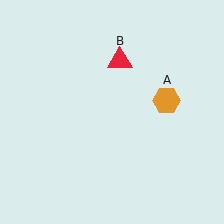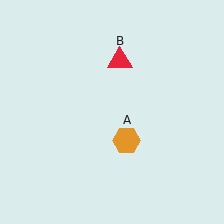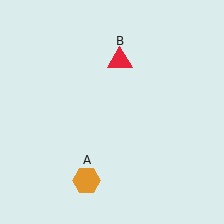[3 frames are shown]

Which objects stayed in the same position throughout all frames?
Red triangle (object B) remained stationary.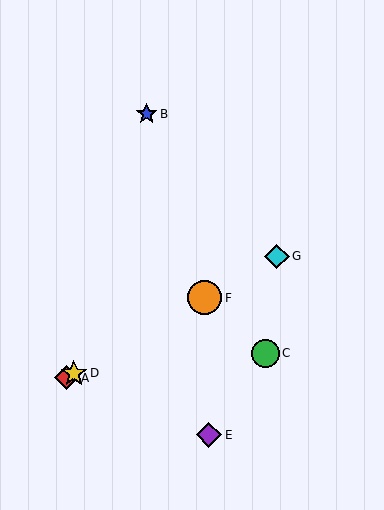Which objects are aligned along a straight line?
Objects A, D, F, G are aligned along a straight line.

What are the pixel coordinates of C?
Object C is at (265, 353).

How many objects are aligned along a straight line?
4 objects (A, D, F, G) are aligned along a straight line.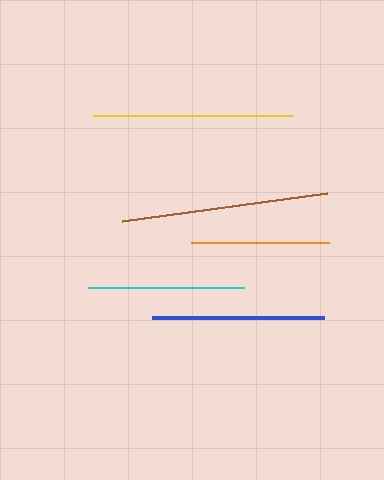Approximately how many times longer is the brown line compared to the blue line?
The brown line is approximately 1.2 times the length of the blue line.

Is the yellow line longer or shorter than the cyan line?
The yellow line is longer than the cyan line.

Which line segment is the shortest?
The orange line is the shortest at approximately 139 pixels.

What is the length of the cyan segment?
The cyan segment is approximately 156 pixels long.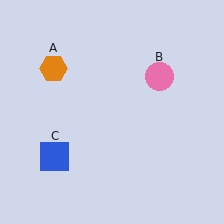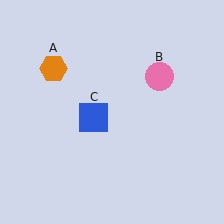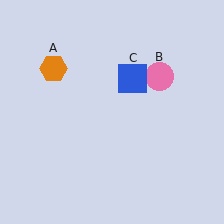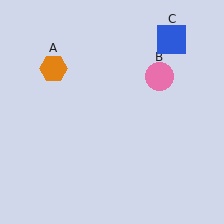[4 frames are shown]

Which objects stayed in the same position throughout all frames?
Orange hexagon (object A) and pink circle (object B) remained stationary.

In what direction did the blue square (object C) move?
The blue square (object C) moved up and to the right.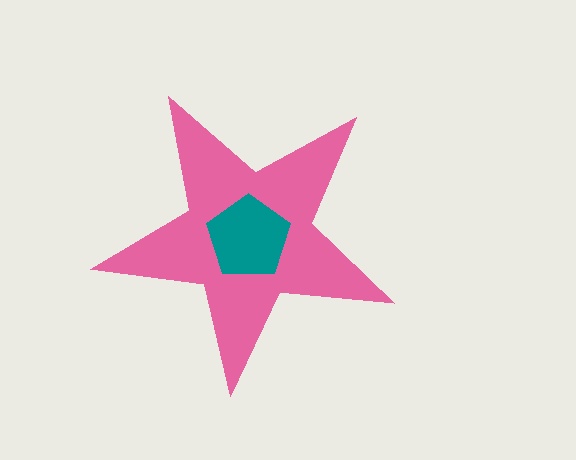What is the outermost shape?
The pink star.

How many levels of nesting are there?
2.